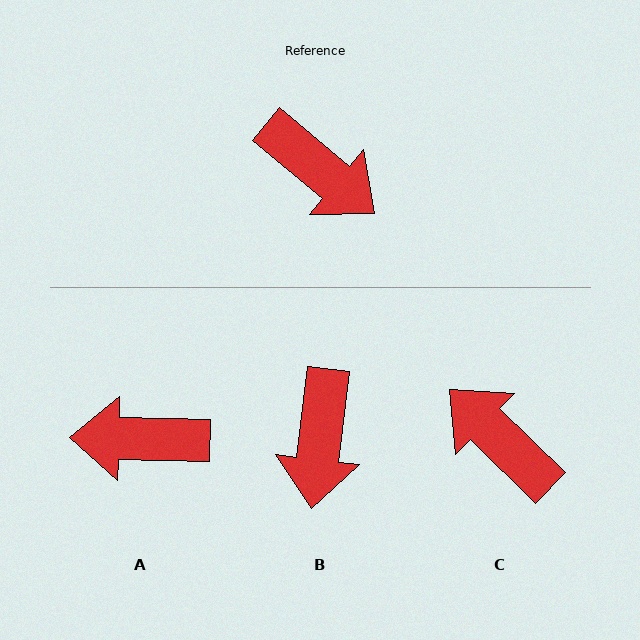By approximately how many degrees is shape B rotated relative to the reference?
Approximately 57 degrees clockwise.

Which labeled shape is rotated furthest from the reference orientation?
C, about 175 degrees away.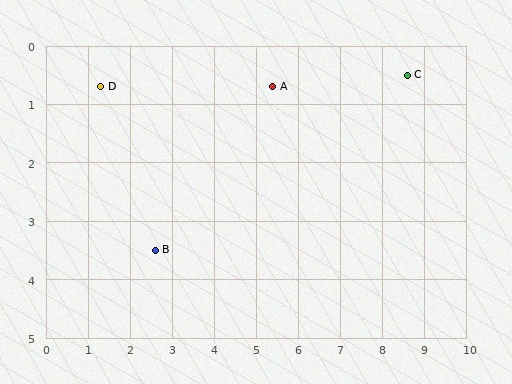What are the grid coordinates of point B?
Point B is at approximately (2.6, 3.5).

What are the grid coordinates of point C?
Point C is at approximately (8.6, 0.5).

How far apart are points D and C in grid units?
Points D and C are about 7.3 grid units apart.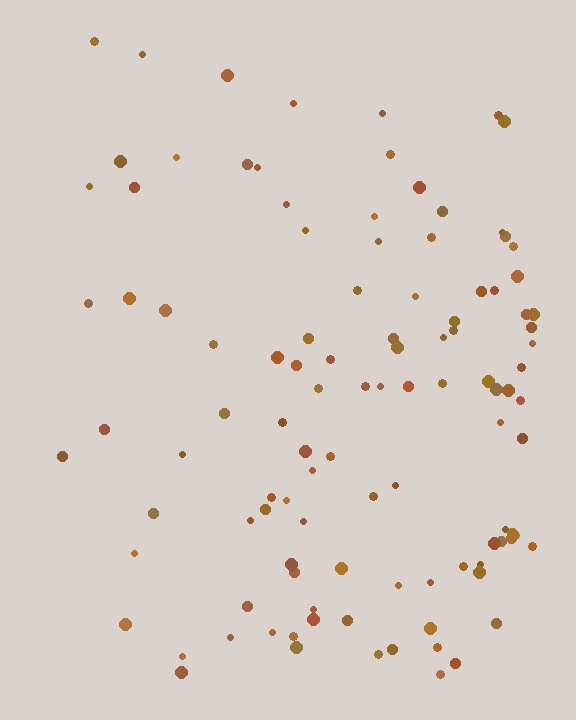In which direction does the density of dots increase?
From left to right, with the right side densest.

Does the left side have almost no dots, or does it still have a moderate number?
Still a moderate number, just noticeably fewer than the right.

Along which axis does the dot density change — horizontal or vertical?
Horizontal.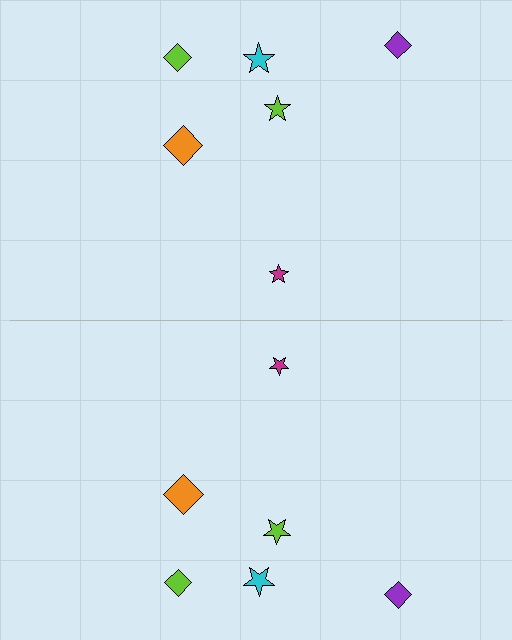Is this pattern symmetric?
Yes, this pattern has bilateral (reflection) symmetry.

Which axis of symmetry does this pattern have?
The pattern has a horizontal axis of symmetry running through the center of the image.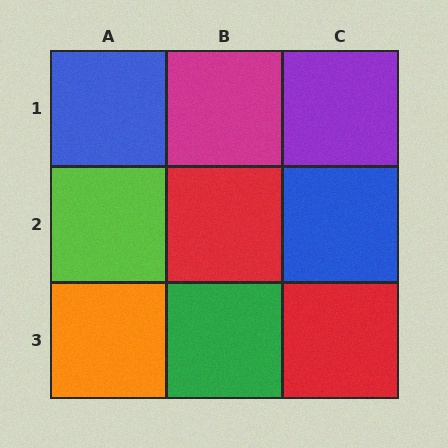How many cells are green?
1 cell is green.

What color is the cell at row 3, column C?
Red.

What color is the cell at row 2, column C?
Blue.